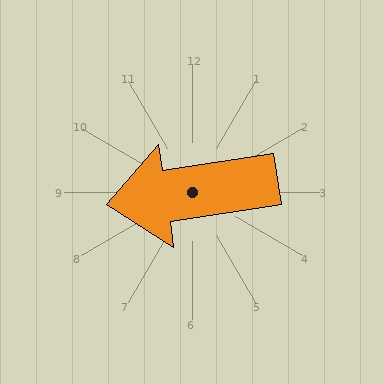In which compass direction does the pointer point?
West.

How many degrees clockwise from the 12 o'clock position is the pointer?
Approximately 262 degrees.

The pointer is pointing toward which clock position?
Roughly 9 o'clock.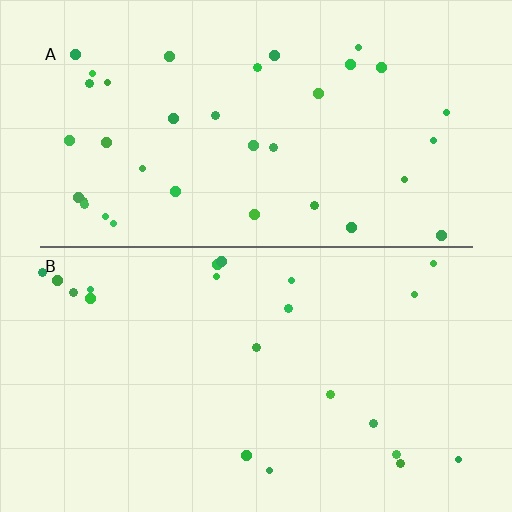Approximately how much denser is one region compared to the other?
Approximately 1.7× — region A over region B.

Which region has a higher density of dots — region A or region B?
A (the top).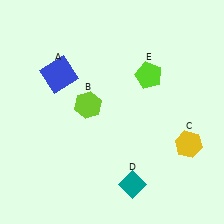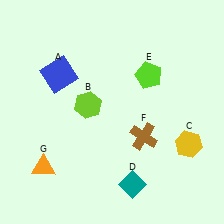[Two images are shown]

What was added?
A brown cross (F), an orange triangle (G) were added in Image 2.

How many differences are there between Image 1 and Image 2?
There are 2 differences between the two images.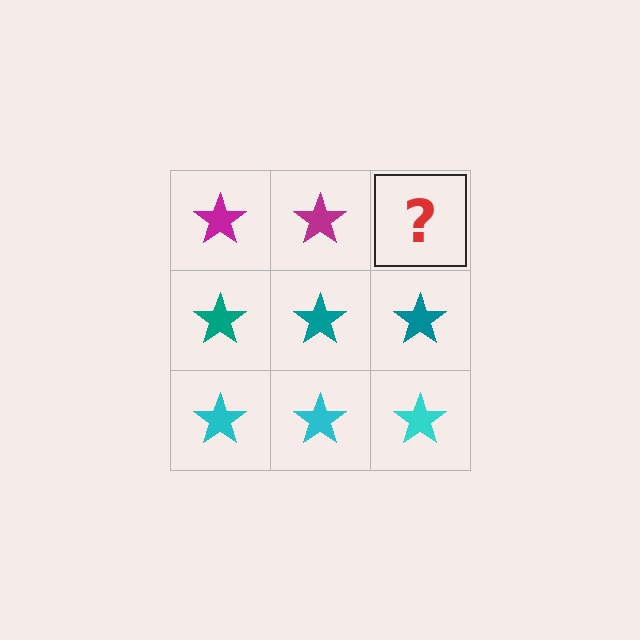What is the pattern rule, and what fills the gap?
The rule is that each row has a consistent color. The gap should be filled with a magenta star.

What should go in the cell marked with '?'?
The missing cell should contain a magenta star.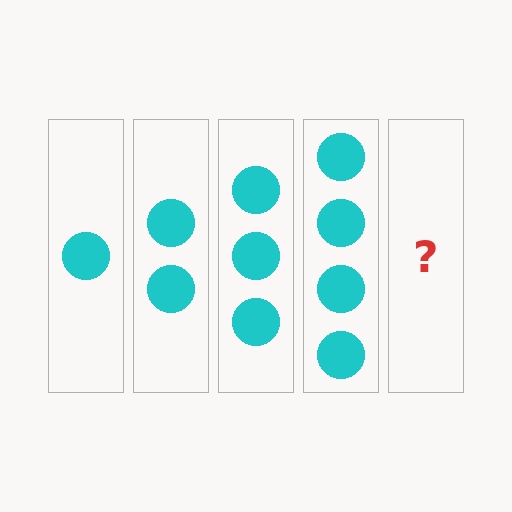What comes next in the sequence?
The next element should be 5 circles.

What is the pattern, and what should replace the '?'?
The pattern is that each step adds one more circle. The '?' should be 5 circles.